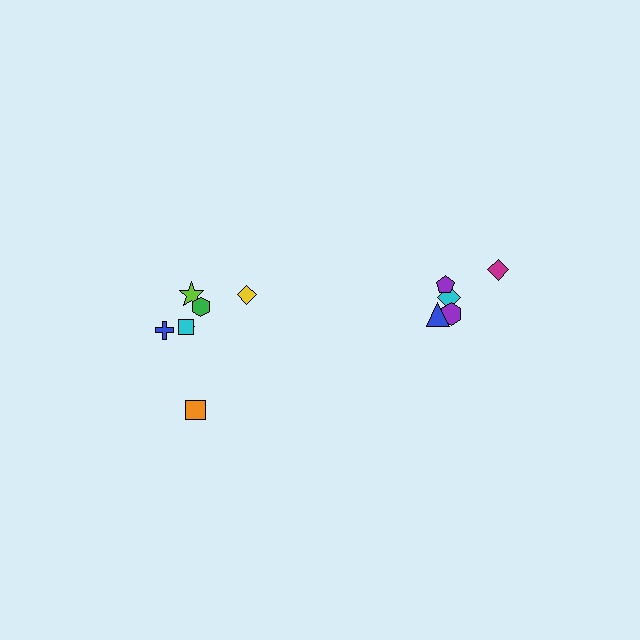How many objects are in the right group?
There are 5 objects.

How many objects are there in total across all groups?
There are 12 objects.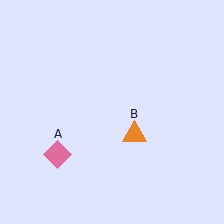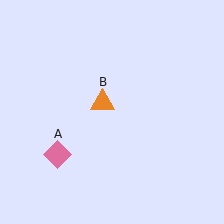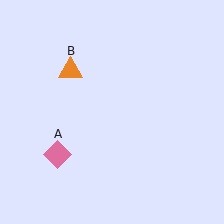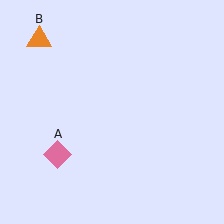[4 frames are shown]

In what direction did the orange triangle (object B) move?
The orange triangle (object B) moved up and to the left.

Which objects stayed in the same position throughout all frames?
Pink diamond (object A) remained stationary.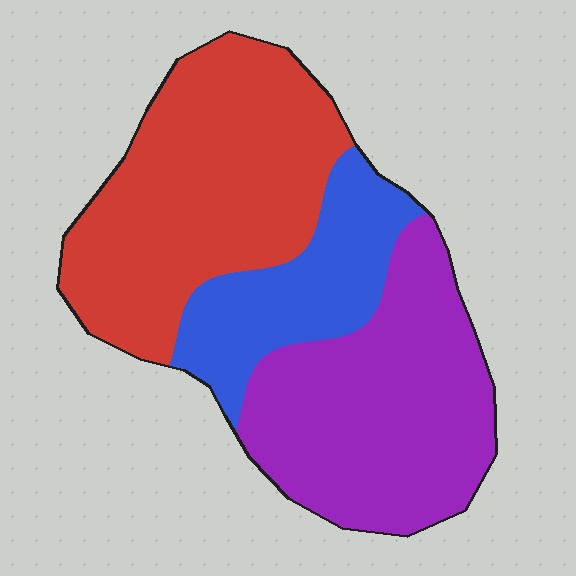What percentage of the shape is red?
Red covers about 40% of the shape.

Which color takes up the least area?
Blue, at roughly 20%.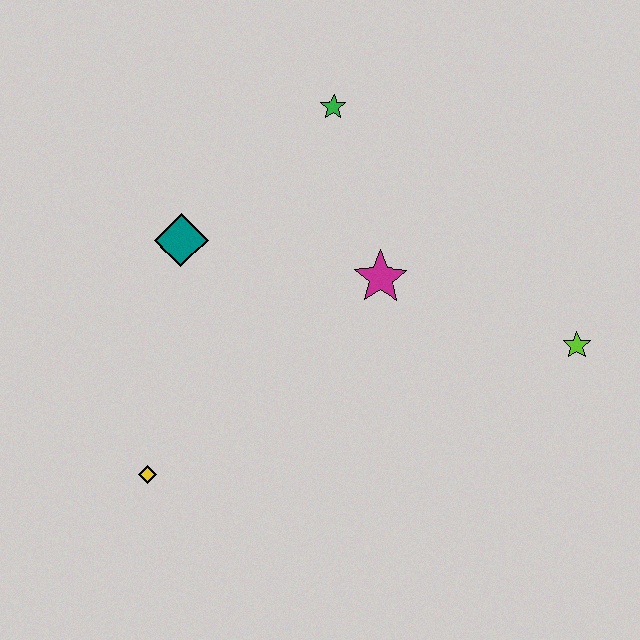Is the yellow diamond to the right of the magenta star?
No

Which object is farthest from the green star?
The yellow diamond is farthest from the green star.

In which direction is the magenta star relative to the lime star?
The magenta star is to the left of the lime star.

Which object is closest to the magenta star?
The green star is closest to the magenta star.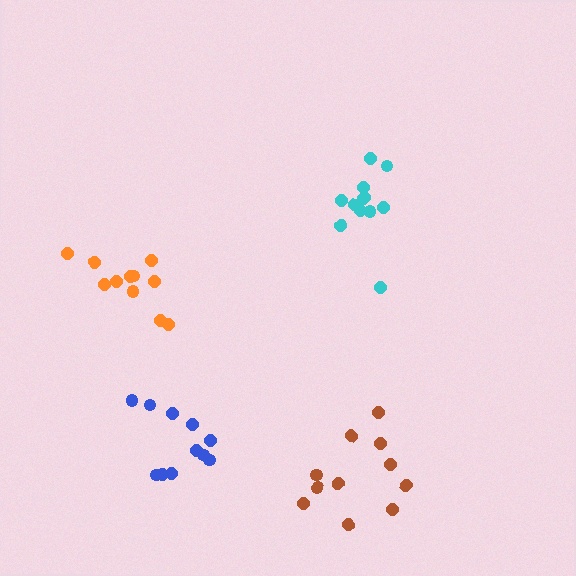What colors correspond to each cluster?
The clusters are colored: blue, cyan, brown, orange.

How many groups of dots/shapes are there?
There are 4 groups.